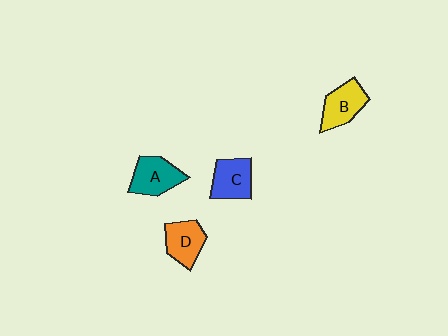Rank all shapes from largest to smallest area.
From largest to smallest: A (teal), B (yellow), C (blue), D (orange).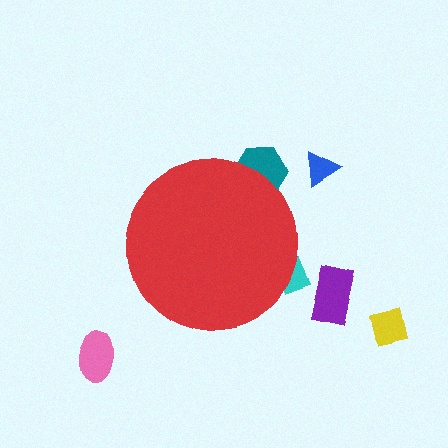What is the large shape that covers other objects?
A red circle.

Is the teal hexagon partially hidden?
Yes, the teal hexagon is partially hidden behind the red circle.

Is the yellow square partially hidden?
No, the yellow square is fully visible.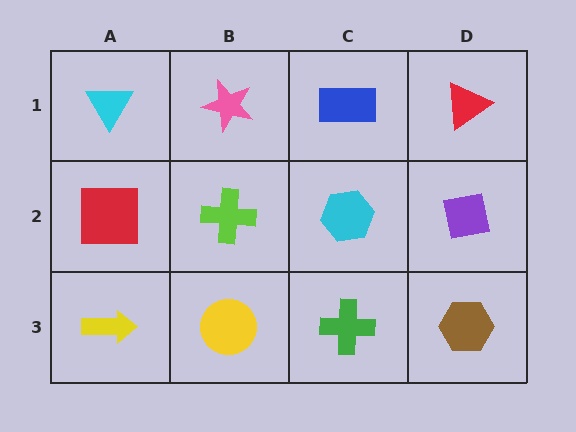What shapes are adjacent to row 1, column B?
A lime cross (row 2, column B), a cyan triangle (row 1, column A), a blue rectangle (row 1, column C).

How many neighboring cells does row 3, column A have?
2.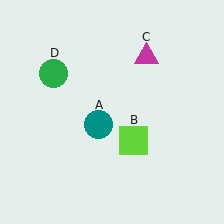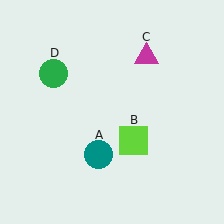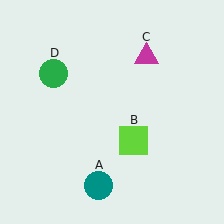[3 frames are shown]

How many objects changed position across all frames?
1 object changed position: teal circle (object A).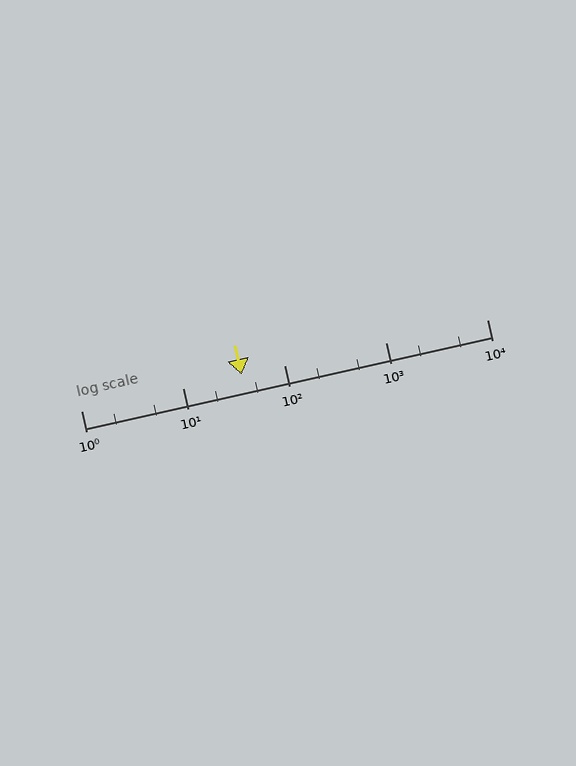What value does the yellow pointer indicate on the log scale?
The pointer indicates approximately 38.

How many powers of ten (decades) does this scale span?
The scale spans 4 decades, from 1 to 10000.